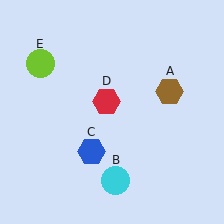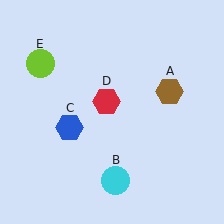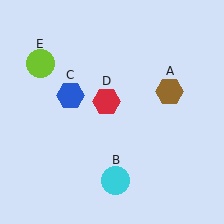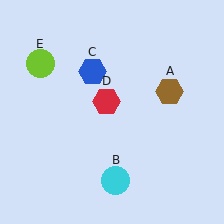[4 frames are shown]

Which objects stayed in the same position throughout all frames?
Brown hexagon (object A) and cyan circle (object B) and red hexagon (object D) and lime circle (object E) remained stationary.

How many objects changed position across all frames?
1 object changed position: blue hexagon (object C).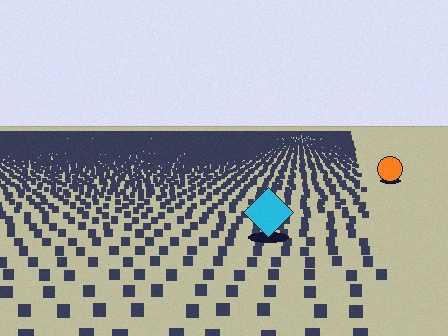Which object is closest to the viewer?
The cyan diamond is closest. The texture marks near it are larger and more spread out.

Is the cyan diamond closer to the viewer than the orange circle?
Yes. The cyan diamond is closer — you can tell from the texture gradient: the ground texture is coarser near it.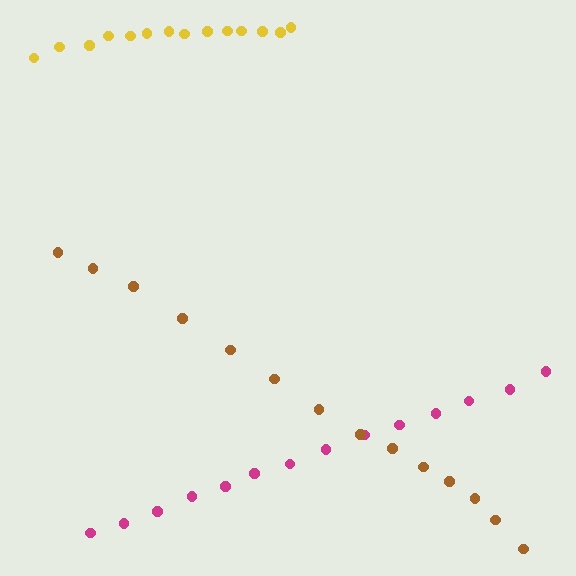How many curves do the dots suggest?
There are 3 distinct paths.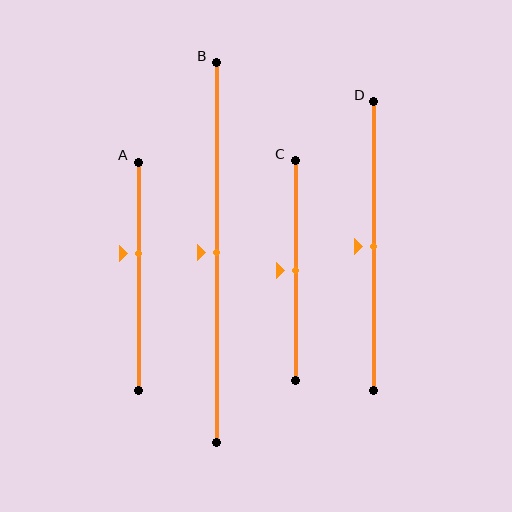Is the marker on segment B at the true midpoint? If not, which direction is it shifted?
Yes, the marker on segment B is at the true midpoint.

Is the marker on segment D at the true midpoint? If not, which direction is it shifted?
Yes, the marker on segment D is at the true midpoint.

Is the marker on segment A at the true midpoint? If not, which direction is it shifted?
No, the marker on segment A is shifted upward by about 10% of the segment length.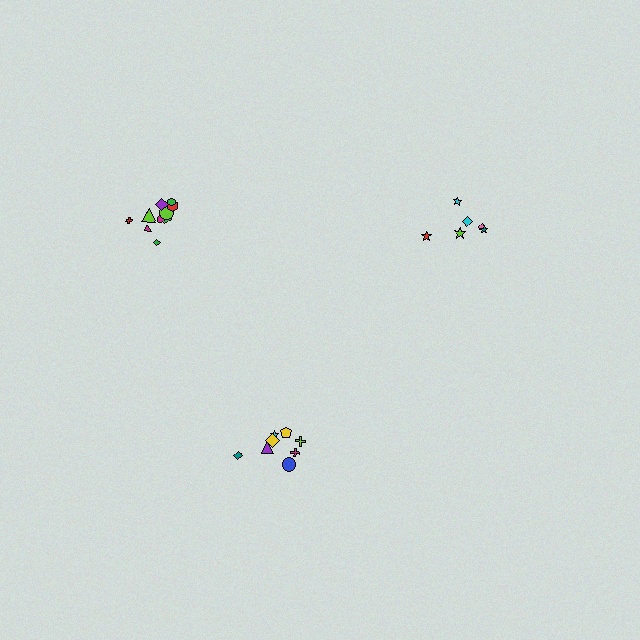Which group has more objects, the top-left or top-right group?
The top-left group.